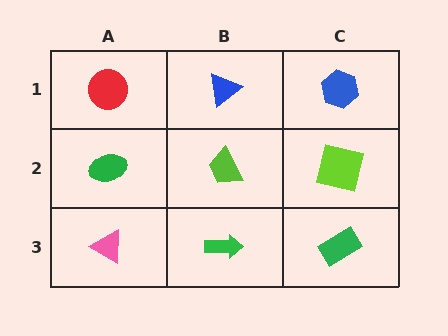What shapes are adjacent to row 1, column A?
A green ellipse (row 2, column A), a blue triangle (row 1, column B).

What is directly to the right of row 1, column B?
A blue hexagon.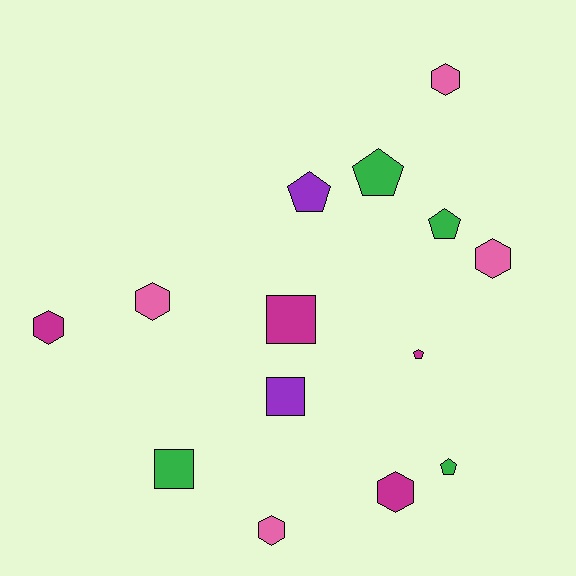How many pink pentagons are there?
There are no pink pentagons.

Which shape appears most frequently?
Hexagon, with 6 objects.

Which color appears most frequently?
Magenta, with 4 objects.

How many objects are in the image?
There are 14 objects.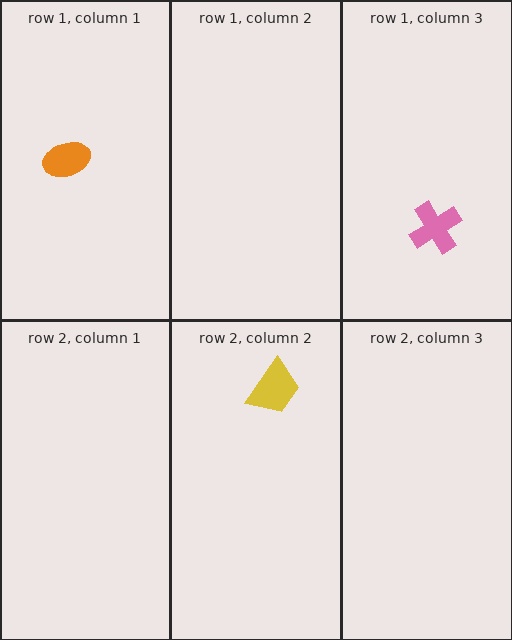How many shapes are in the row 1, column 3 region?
1.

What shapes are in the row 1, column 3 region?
The pink cross.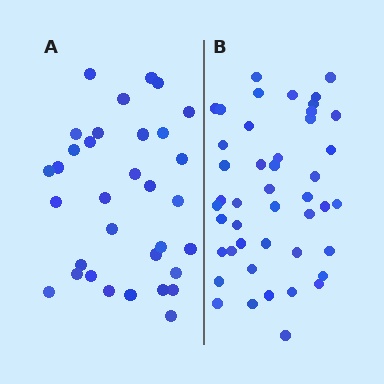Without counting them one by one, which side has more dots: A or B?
Region B (the right region) has more dots.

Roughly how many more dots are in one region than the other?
Region B has roughly 12 or so more dots than region A.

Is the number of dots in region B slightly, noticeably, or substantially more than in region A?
Region B has noticeably more, but not dramatically so. The ratio is roughly 1.4 to 1.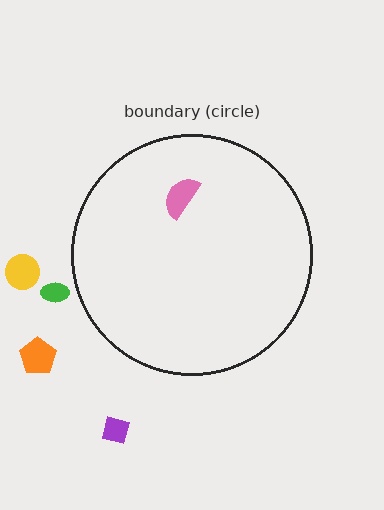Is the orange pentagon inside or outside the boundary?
Outside.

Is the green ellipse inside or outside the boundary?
Outside.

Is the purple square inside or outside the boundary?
Outside.